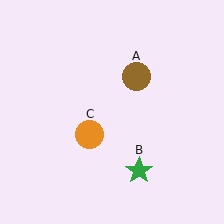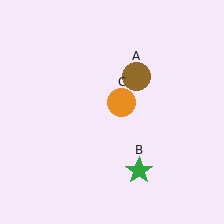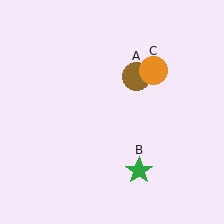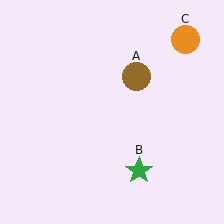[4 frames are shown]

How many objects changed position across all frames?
1 object changed position: orange circle (object C).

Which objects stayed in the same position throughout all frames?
Brown circle (object A) and green star (object B) remained stationary.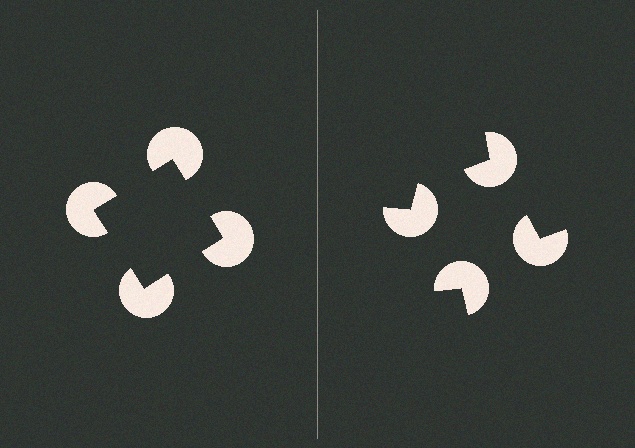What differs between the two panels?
The pac-man discs are positioned identically on both sides; only the wedge orientations differ. On the left they align to a square; on the right they are misaligned.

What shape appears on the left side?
An illusory square.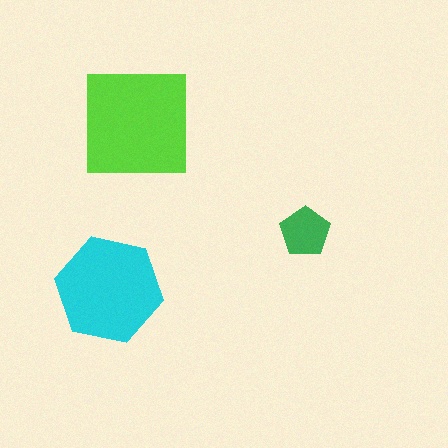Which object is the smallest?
The green pentagon.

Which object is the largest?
The lime square.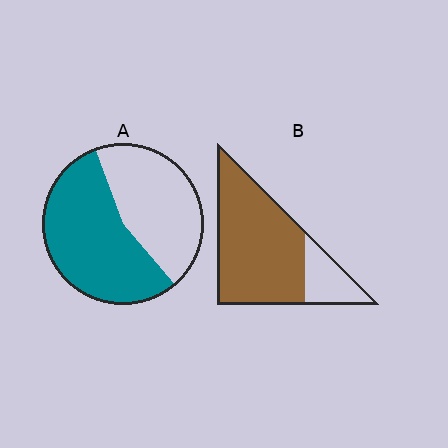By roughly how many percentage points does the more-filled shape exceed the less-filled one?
By roughly 25 percentage points (B over A).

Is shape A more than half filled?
Yes.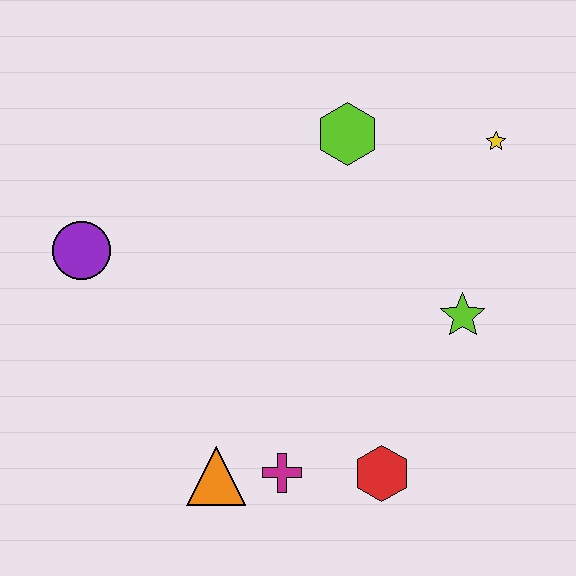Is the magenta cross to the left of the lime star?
Yes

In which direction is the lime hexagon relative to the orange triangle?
The lime hexagon is above the orange triangle.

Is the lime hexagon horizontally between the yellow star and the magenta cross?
Yes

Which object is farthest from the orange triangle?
The yellow star is farthest from the orange triangle.